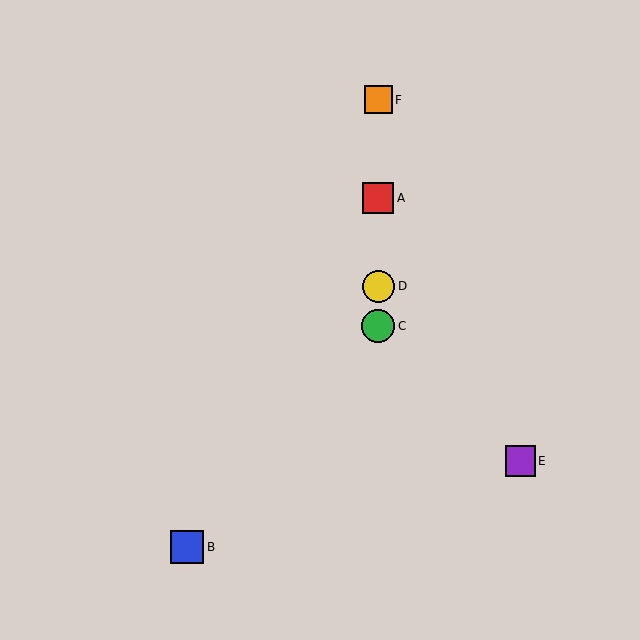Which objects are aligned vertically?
Objects A, C, D, F are aligned vertically.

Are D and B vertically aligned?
No, D is at x≈378 and B is at x≈187.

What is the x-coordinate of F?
Object F is at x≈378.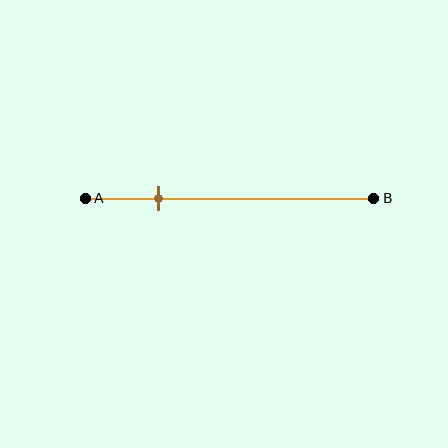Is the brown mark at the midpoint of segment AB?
No, the mark is at about 25% from A, not at the 50% midpoint.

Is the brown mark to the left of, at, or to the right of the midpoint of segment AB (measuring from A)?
The brown mark is to the left of the midpoint of segment AB.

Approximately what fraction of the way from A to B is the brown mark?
The brown mark is approximately 25% of the way from A to B.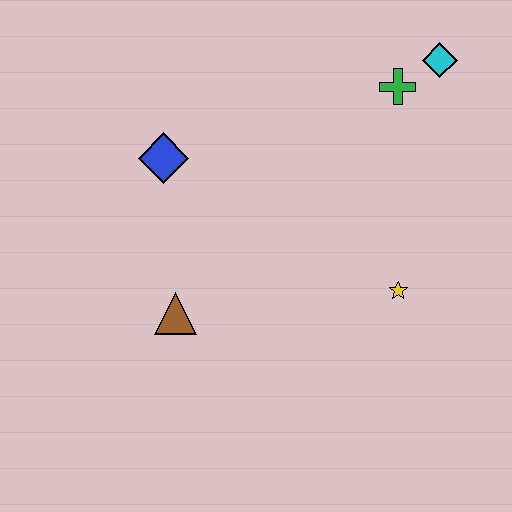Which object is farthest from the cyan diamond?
The brown triangle is farthest from the cyan diamond.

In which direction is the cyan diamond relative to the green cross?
The cyan diamond is to the right of the green cross.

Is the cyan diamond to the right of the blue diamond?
Yes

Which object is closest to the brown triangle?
The blue diamond is closest to the brown triangle.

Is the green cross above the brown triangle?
Yes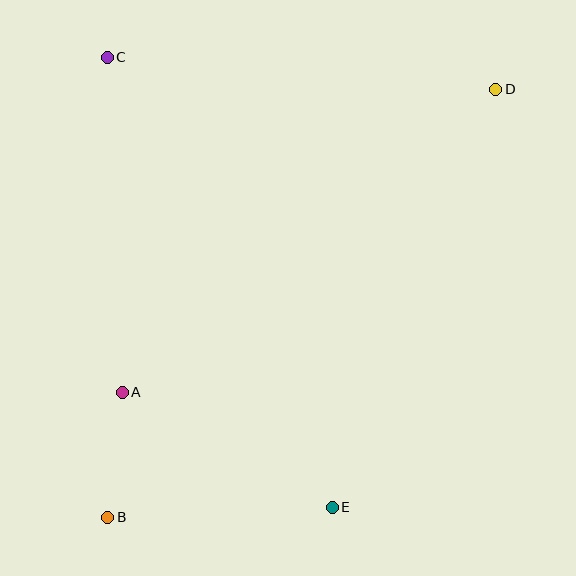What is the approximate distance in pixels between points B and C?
The distance between B and C is approximately 460 pixels.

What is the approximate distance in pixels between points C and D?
The distance between C and D is approximately 390 pixels.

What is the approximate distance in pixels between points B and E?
The distance between B and E is approximately 225 pixels.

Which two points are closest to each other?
Points A and B are closest to each other.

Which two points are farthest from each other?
Points B and D are farthest from each other.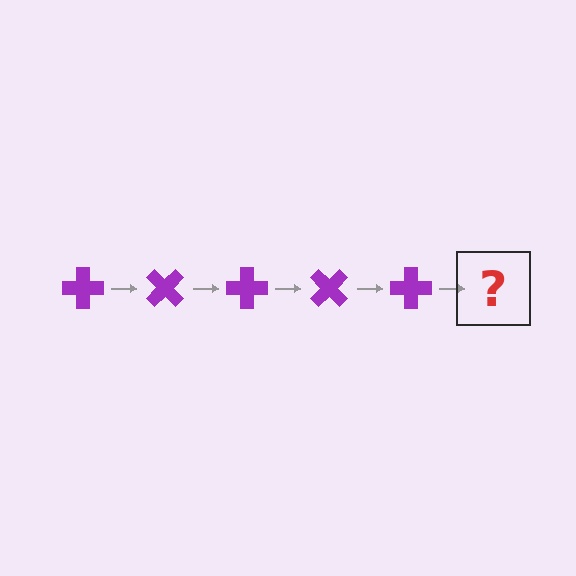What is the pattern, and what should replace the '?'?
The pattern is that the cross rotates 45 degrees each step. The '?' should be a purple cross rotated 225 degrees.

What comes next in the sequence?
The next element should be a purple cross rotated 225 degrees.